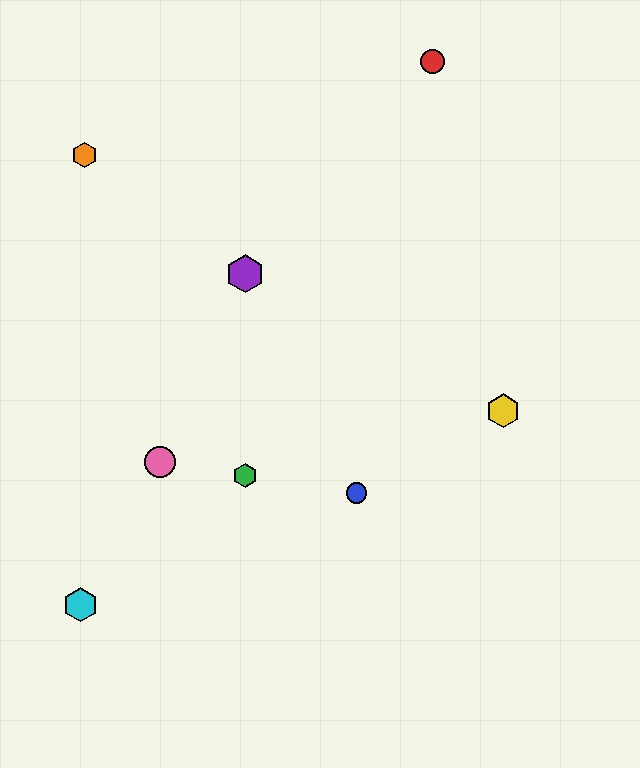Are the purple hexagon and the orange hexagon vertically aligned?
No, the purple hexagon is at x≈245 and the orange hexagon is at x≈84.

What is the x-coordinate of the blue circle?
The blue circle is at x≈357.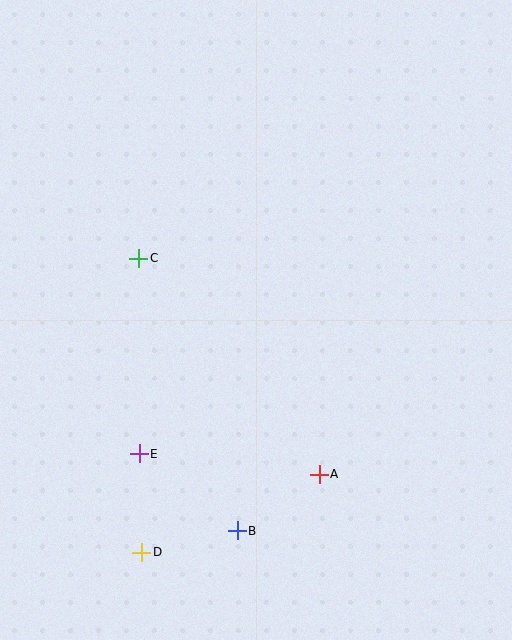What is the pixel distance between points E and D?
The distance between E and D is 99 pixels.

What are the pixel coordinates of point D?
Point D is at (142, 552).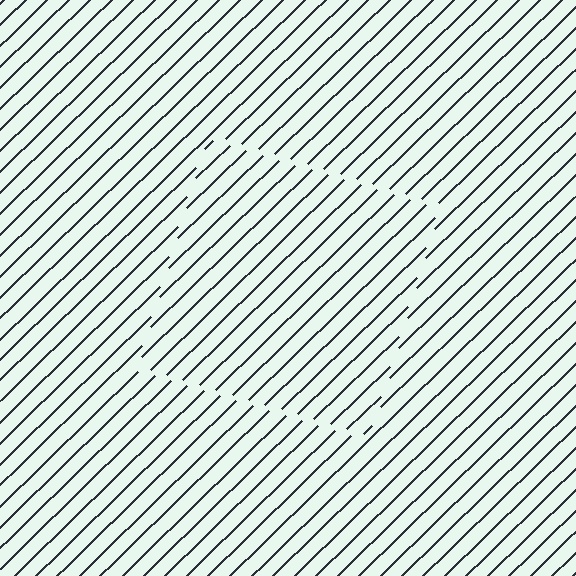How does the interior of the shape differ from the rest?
The interior of the shape contains the same grating, shifted by half a period — the contour is defined by the phase discontinuity where line-ends from the inner and outer gratings abut.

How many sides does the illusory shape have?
4 sides — the line-ends trace a square.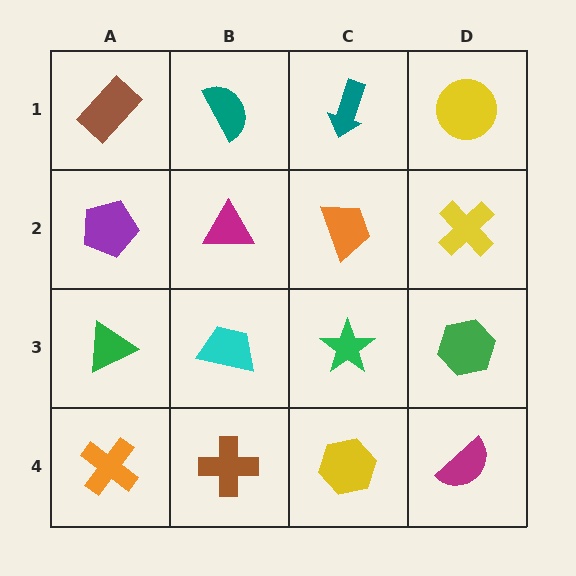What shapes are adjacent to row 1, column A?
A purple pentagon (row 2, column A), a teal semicircle (row 1, column B).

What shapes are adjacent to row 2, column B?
A teal semicircle (row 1, column B), a cyan trapezoid (row 3, column B), a purple pentagon (row 2, column A), an orange trapezoid (row 2, column C).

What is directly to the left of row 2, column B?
A purple pentagon.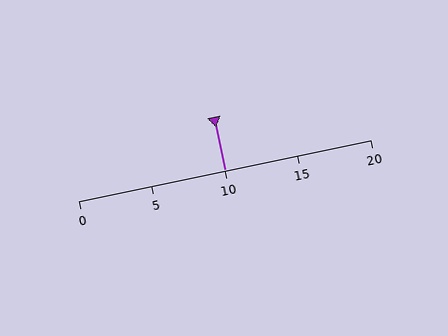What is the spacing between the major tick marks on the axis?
The major ticks are spaced 5 apart.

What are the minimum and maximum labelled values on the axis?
The axis runs from 0 to 20.